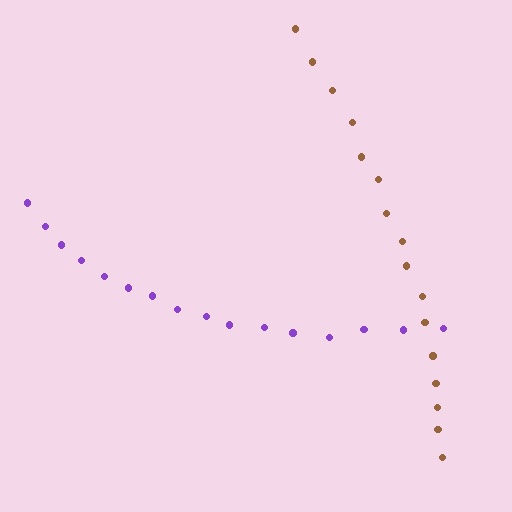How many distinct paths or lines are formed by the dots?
There are 2 distinct paths.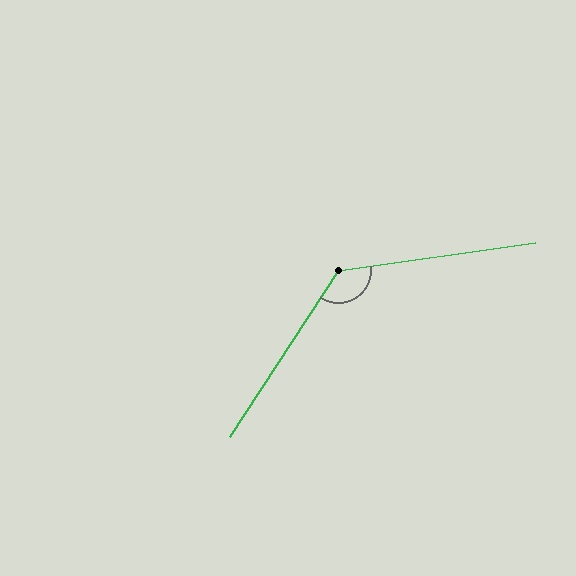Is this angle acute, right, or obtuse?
It is obtuse.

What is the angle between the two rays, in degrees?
Approximately 131 degrees.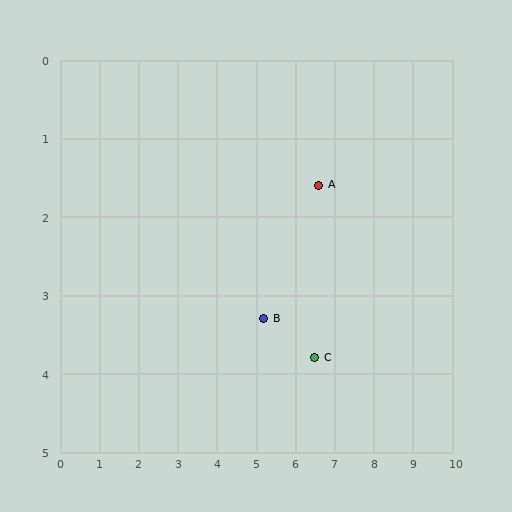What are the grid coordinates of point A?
Point A is at approximately (6.6, 1.6).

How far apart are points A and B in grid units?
Points A and B are about 2.2 grid units apart.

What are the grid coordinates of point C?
Point C is at approximately (6.5, 3.8).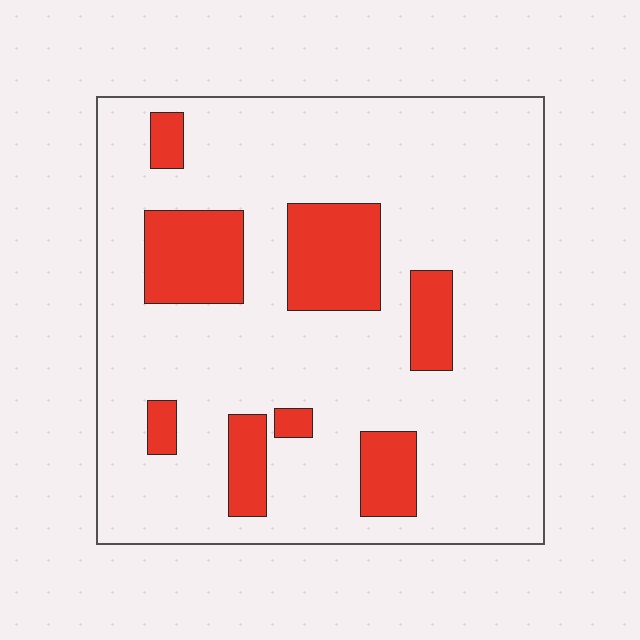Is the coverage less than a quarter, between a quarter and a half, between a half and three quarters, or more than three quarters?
Less than a quarter.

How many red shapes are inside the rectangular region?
8.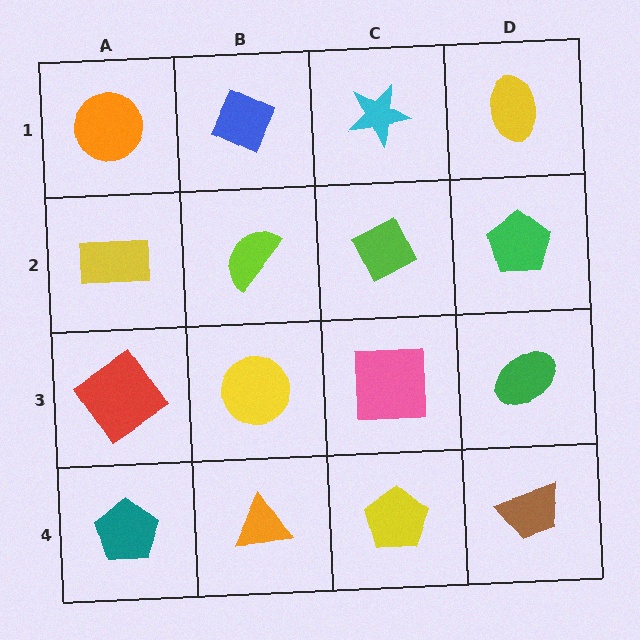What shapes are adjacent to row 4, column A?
A red diamond (row 3, column A), an orange triangle (row 4, column B).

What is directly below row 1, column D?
A green pentagon.